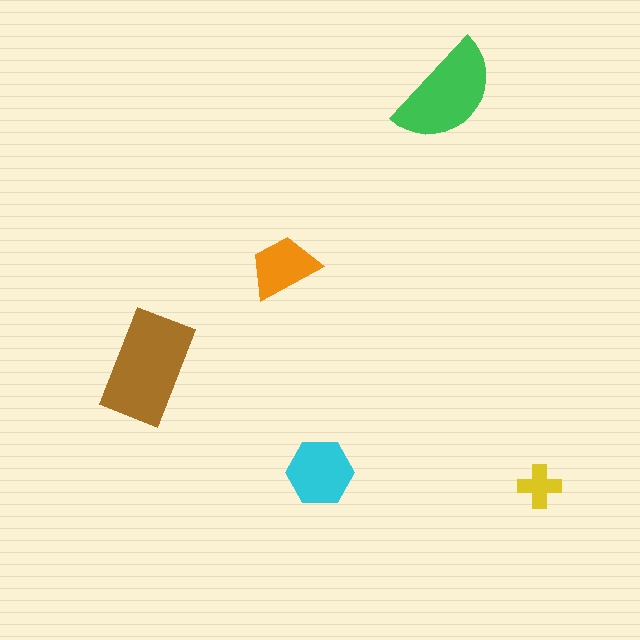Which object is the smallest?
The yellow cross.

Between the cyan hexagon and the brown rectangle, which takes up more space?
The brown rectangle.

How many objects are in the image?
There are 5 objects in the image.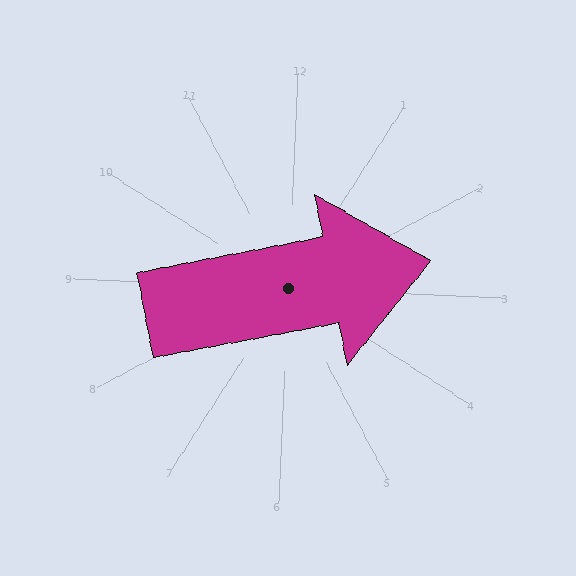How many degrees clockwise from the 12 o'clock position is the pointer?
Approximately 77 degrees.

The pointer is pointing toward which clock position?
Roughly 3 o'clock.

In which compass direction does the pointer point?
East.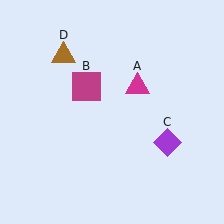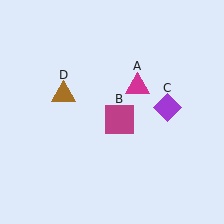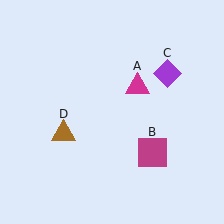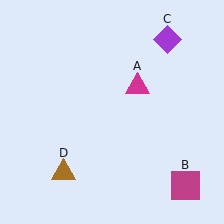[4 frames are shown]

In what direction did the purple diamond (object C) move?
The purple diamond (object C) moved up.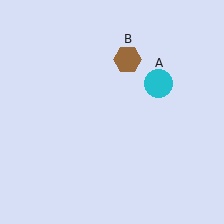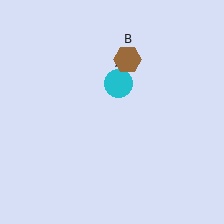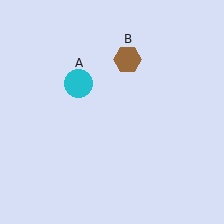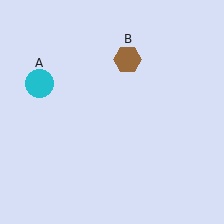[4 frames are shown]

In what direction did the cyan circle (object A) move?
The cyan circle (object A) moved left.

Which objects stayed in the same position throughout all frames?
Brown hexagon (object B) remained stationary.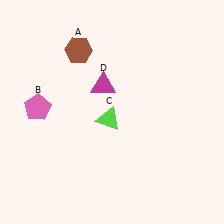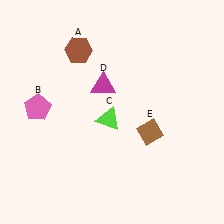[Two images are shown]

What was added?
A brown diamond (E) was added in Image 2.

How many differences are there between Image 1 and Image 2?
There is 1 difference between the two images.